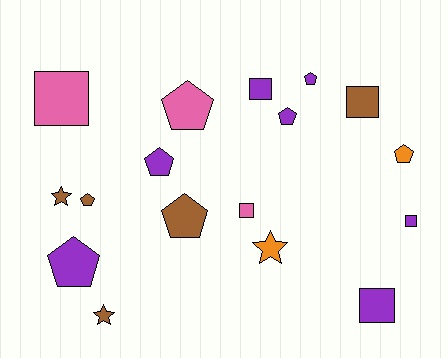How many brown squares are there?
There is 1 brown square.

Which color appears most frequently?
Purple, with 7 objects.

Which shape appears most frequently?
Pentagon, with 8 objects.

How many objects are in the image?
There are 17 objects.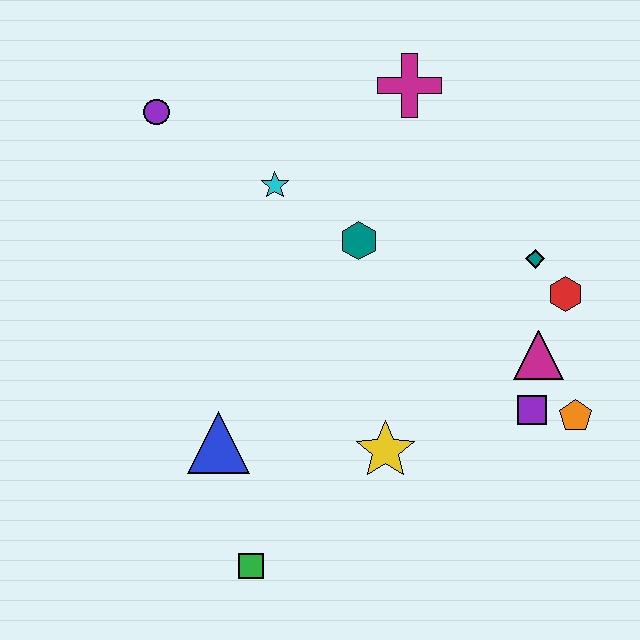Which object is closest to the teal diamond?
The red hexagon is closest to the teal diamond.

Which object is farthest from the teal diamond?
The green square is farthest from the teal diamond.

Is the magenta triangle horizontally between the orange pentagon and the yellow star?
Yes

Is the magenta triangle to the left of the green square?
No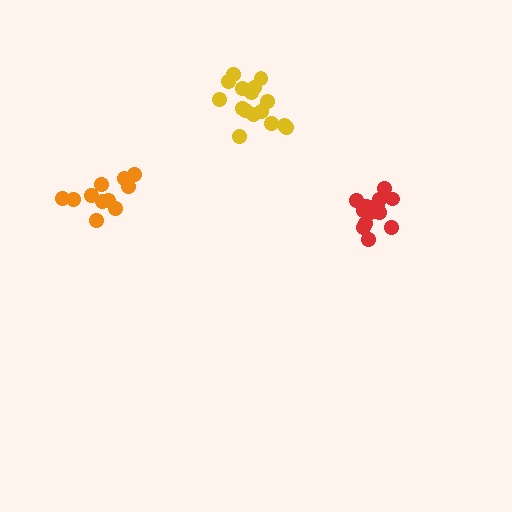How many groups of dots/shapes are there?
There are 3 groups.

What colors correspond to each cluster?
The clusters are colored: red, orange, yellow.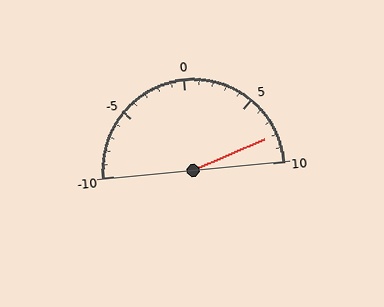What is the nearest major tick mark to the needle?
The nearest major tick mark is 10.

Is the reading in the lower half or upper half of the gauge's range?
The reading is in the upper half of the range (-10 to 10).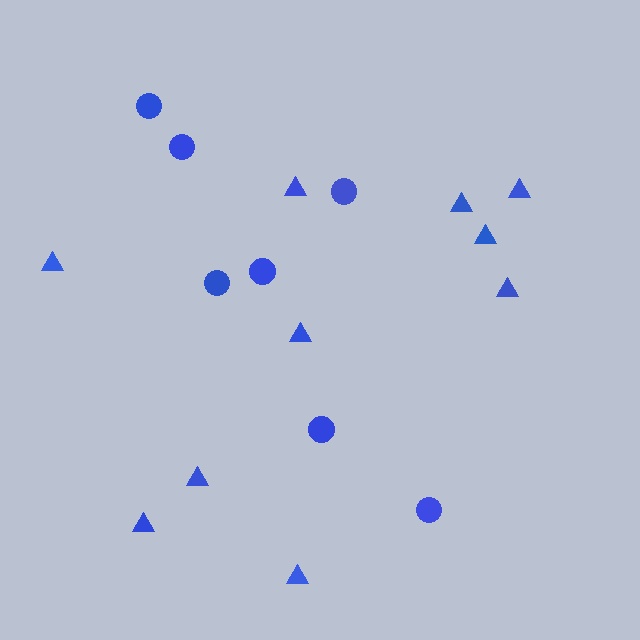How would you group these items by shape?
There are 2 groups: one group of triangles (10) and one group of circles (7).